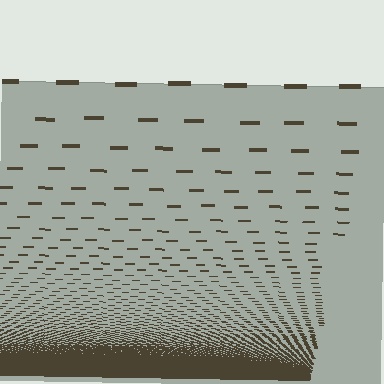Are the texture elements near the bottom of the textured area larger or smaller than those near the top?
Smaller. The gradient is inverted — elements near the bottom are smaller and denser.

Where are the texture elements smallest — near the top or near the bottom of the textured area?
Near the bottom.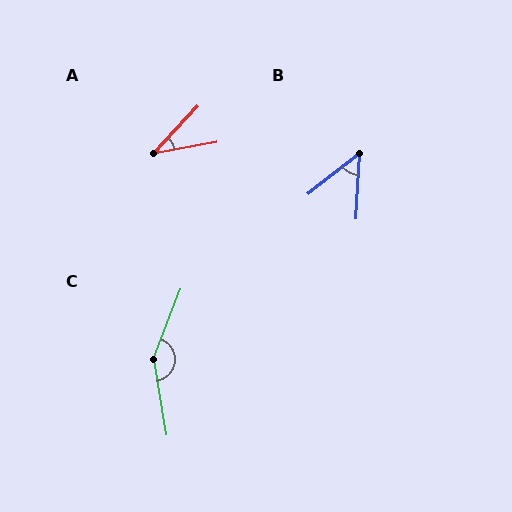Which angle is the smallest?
A, at approximately 37 degrees.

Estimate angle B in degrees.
Approximately 49 degrees.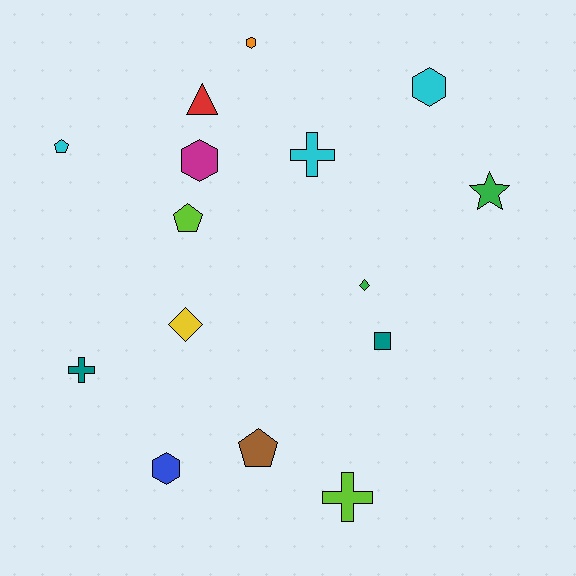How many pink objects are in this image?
There are no pink objects.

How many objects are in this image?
There are 15 objects.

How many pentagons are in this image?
There are 3 pentagons.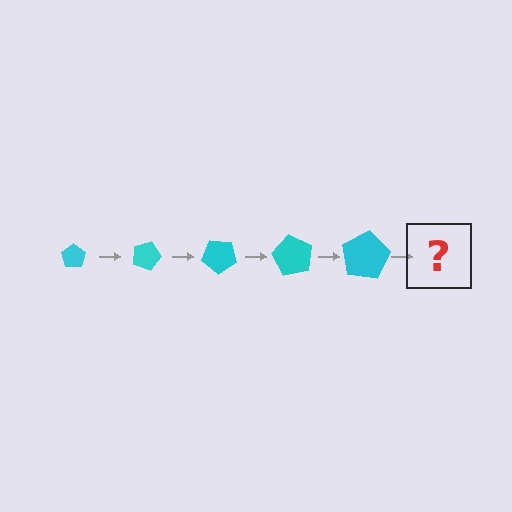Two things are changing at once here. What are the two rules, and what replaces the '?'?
The two rules are that the pentagon grows larger each step and it rotates 20 degrees each step. The '?' should be a pentagon, larger than the previous one and rotated 100 degrees from the start.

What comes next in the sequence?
The next element should be a pentagon, larger than the previous one and rotated 100 degrees from the start.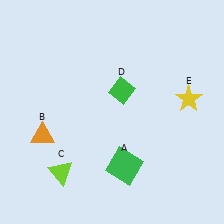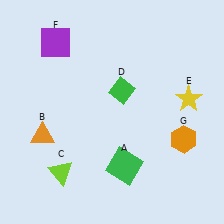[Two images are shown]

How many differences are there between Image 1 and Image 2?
There are 2 differences between the two images.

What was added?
A purple square (F), an orange hexagon (G) were added in Image 2.